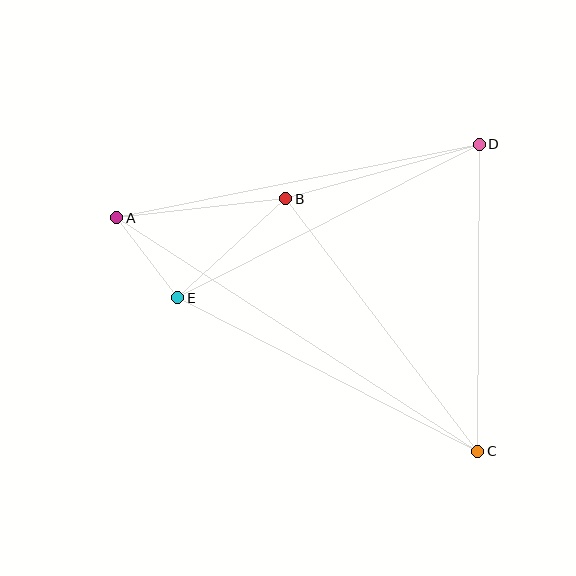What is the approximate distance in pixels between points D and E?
The distance between D and E is approximately 339 pixels.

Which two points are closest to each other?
Points A and E are closest to each other.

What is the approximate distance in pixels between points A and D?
The distance between A and D is approximately 370 pixels.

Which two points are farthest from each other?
Points A and C are farthest from each other.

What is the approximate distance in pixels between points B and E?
The distance between B and E is approximately 147 pixels.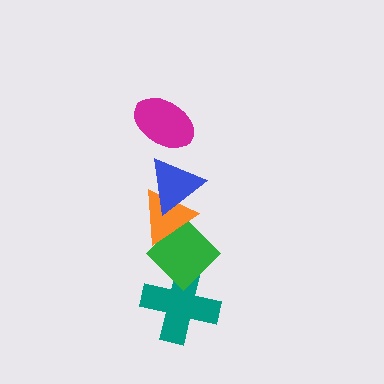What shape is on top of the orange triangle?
The blue triangle is on top of the orange triangle.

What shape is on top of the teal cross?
The green diamond is on top of the teal cross.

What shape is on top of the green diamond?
The orange triangle is on top of the green diamond.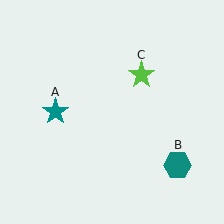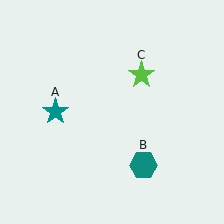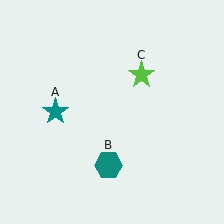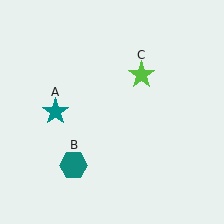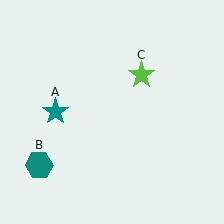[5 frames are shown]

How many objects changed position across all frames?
1 object changed position: teal hexagon (object B).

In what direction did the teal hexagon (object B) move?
The teal hexagon (object B) moved left.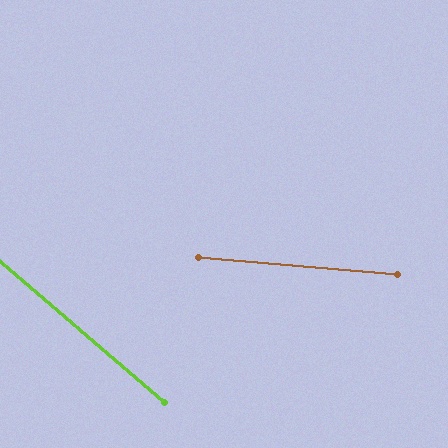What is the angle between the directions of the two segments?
Approximately 36 degrees.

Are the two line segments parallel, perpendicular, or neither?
Neither parallel nor perpendicular — they differ by about 36°.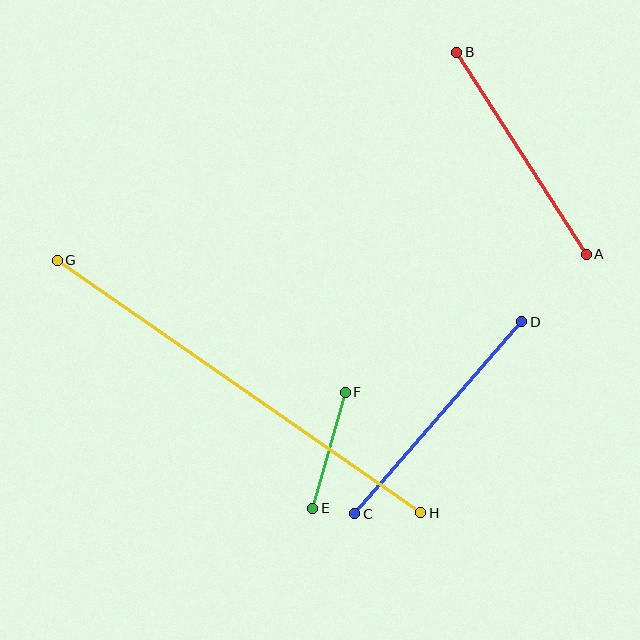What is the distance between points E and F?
The distance is approximately 121 pixels.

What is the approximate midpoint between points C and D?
The midpoint is at approximately (438, 418) pixels.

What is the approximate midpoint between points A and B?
The midpoint is at approximately (522, 153) pixels.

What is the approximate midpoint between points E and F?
The midpoint is at approximately (329, 450) pixels.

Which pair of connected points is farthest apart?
Points G and H are farthest apart.